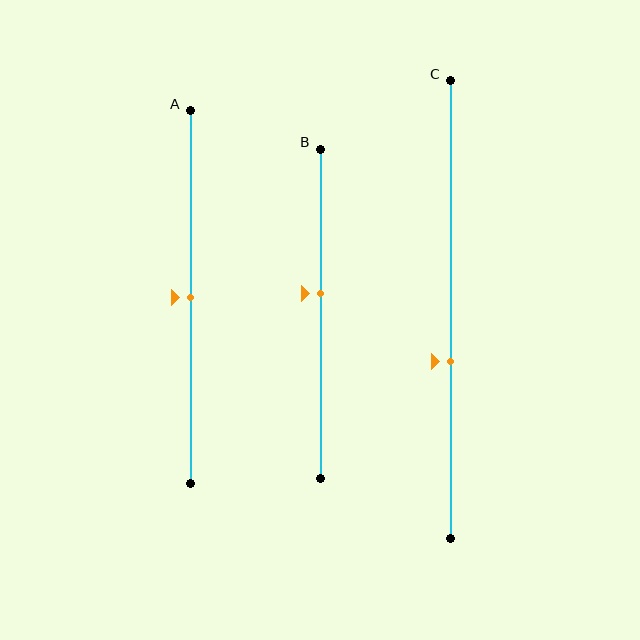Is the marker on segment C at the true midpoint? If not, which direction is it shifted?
No, the marker on segment C is shifted downward by about 11% of the segment length.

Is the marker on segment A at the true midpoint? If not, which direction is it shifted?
Yes, the marker on segment A is at the true midpoint.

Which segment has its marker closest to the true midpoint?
Segment A has its marker closest to the true midpoint.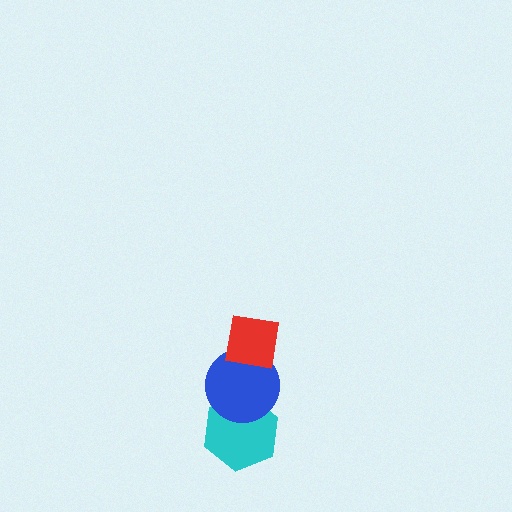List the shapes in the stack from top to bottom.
From top to bottom: the red square, the blue circle, the cyan hexagon.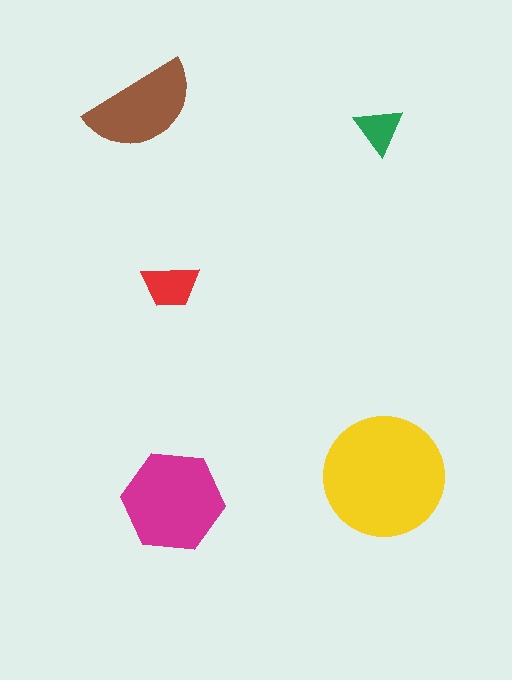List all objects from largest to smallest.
The yellow circle, the magenta hexagon, the brown semicircle, the red trapezoid, the green triangle.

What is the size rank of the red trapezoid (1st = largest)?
4th.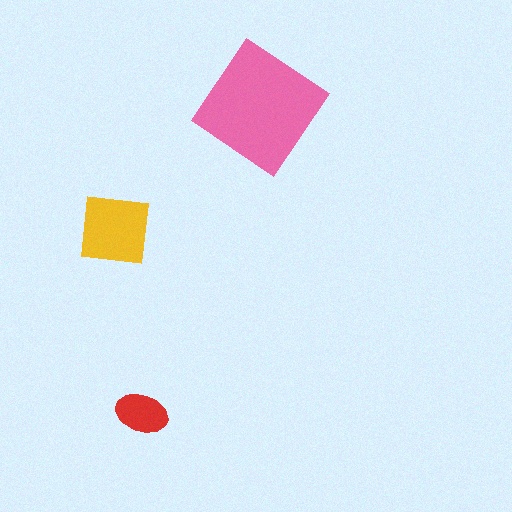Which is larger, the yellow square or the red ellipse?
The yellow square.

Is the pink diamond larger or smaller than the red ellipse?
Larger.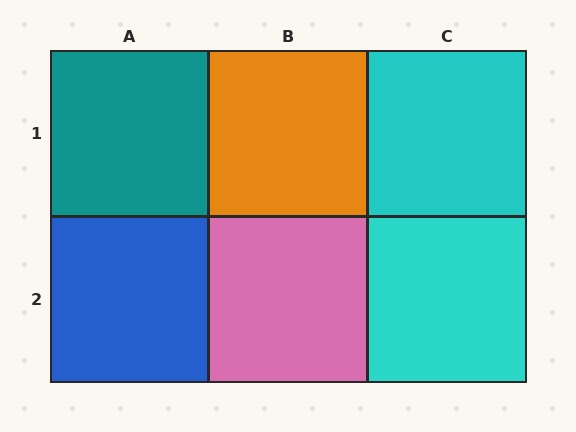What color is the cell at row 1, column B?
Orange.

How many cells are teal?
1 cell is teal.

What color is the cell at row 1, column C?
Cyan.